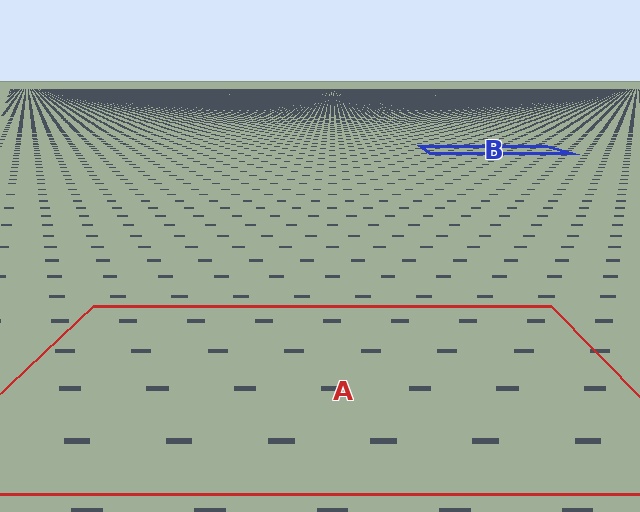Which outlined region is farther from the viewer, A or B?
Region B is farther from the viewer — the texture elements inside it appear smaller and more densely packed.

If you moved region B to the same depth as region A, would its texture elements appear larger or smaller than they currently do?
They would appear larger. At a closer depth, the same texture elements are projected at a bigger on-screen size.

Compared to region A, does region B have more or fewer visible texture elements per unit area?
Region B has more texture elements per unit area — they are packed more densely because it is farther away.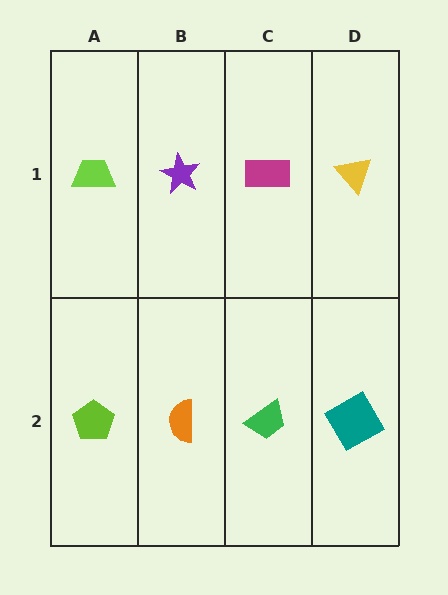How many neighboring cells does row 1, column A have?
2.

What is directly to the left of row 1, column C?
A purple star.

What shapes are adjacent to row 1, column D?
A teal square (row 2, column D), a magenta rectangle (row 1, column C).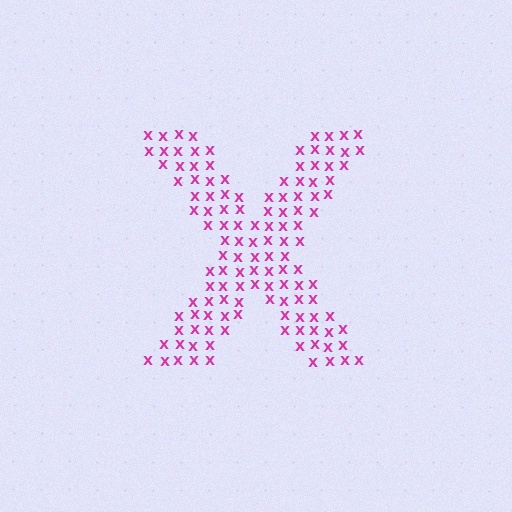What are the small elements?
The small elements are letter X's.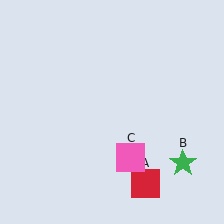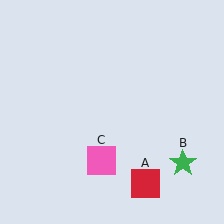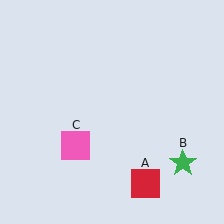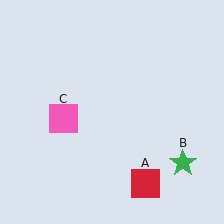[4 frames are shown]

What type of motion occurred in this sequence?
The pink square (object C) rotated clockwise around the center of the scene.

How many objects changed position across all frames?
1 object changed position: pink square (object C).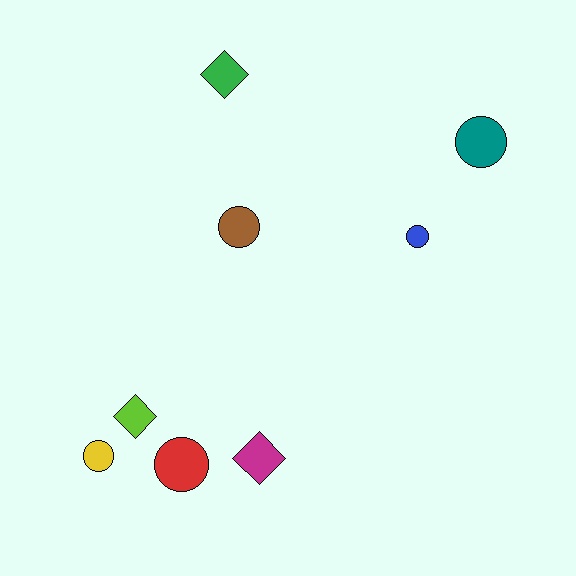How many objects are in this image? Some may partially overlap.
There are 8 objects.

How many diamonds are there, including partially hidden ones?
There are 3 diamonds.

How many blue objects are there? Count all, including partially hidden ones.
There is 1 blue object.